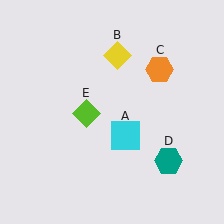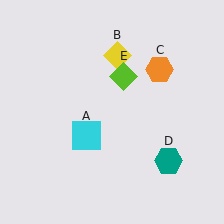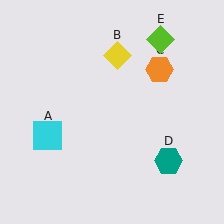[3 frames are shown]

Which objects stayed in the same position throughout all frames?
Yellow diamond (object B) and orange hexagon (object C) and teal hexagon (object D) remained stationary.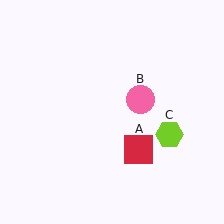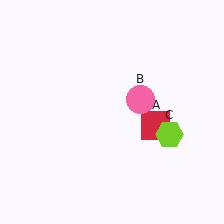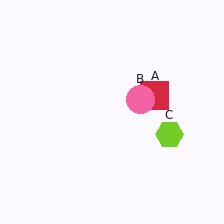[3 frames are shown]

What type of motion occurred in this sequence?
The red square (object A) rotated counterclockwise around the center of the scene.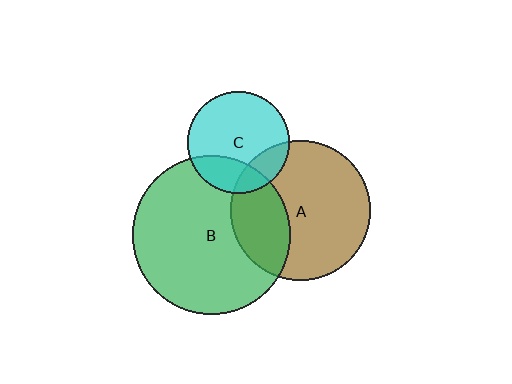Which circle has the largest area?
Circle B (green).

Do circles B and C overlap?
Yes.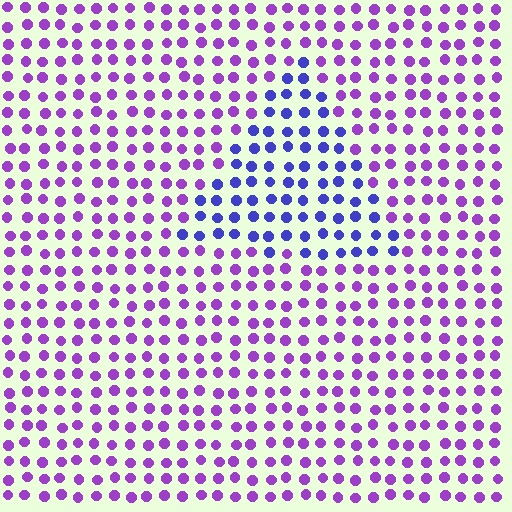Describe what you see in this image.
The image is filled with small purple elements in a uniform arrangement. A triangle-shaped region is visible where the elements are tinted to a slightly different hue, forming a subtle color boundary.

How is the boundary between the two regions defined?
The boundary is defined purely by a slight shift in hue (about 41 degrees). Spacing, size, and orientation are identical on both sides.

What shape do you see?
I see a triangle.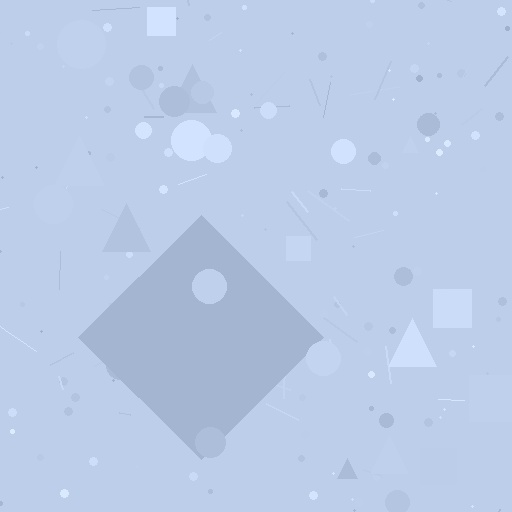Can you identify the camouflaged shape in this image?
The camouflaged shape is a diamond.